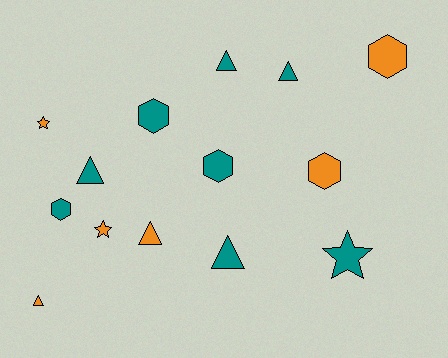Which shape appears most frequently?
Triangle, with 6 objects.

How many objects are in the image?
There are 14 objects.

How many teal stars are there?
There is 1 teal star.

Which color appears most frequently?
Teal, with 8 objects.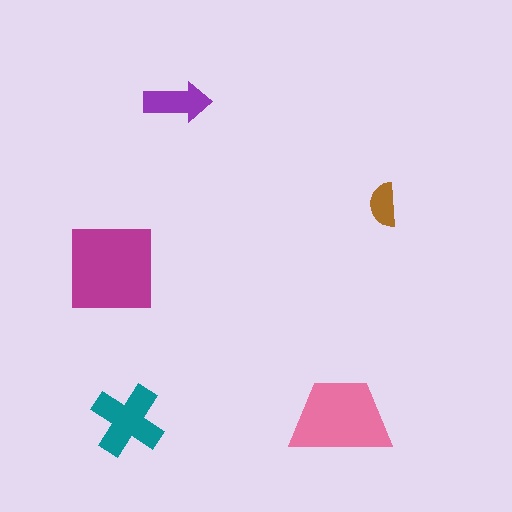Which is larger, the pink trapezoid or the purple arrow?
The pink trapezoid.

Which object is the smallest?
The brown semicircle.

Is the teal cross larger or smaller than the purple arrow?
Larger.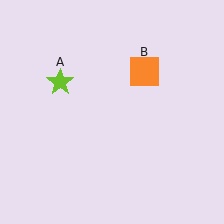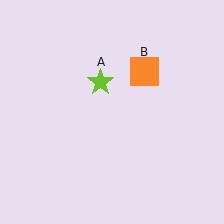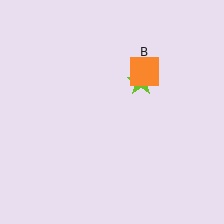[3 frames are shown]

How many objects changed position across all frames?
1 object changed position: lime star (object A).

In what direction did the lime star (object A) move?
The lime star (object A) moved right.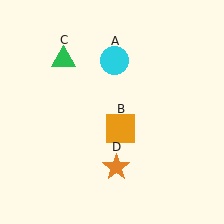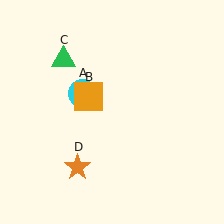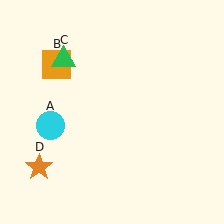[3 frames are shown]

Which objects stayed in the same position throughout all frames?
Green triangle (object C) remained stationary.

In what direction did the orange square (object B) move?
The orange square (object B) moved up and to the left.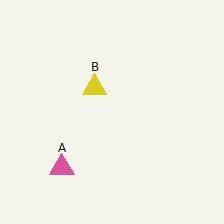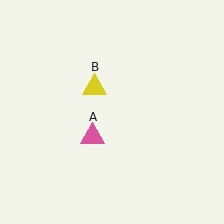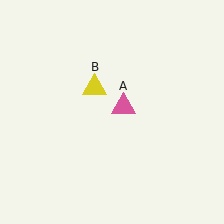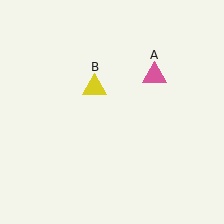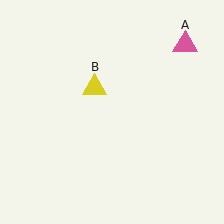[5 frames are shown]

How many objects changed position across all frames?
1 object changed position: pink triangle (object A).